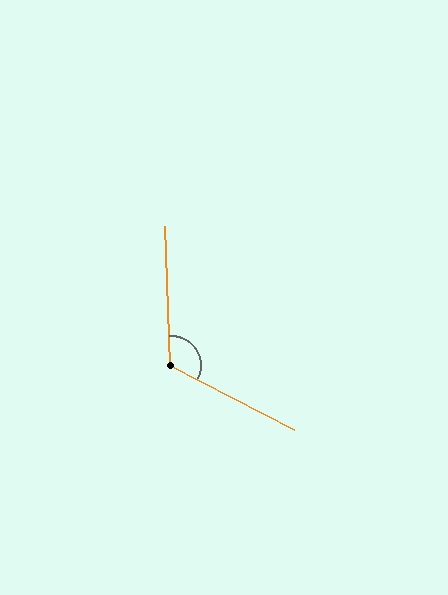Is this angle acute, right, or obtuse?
It is obtuse.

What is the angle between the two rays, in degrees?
Approximately 120 degrees.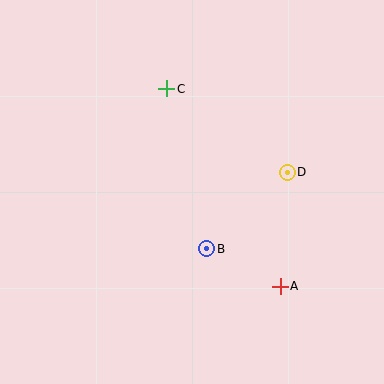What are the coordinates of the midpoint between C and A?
The midpoint between C and A is at (224, 188).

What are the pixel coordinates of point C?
Point C is at (167, 89).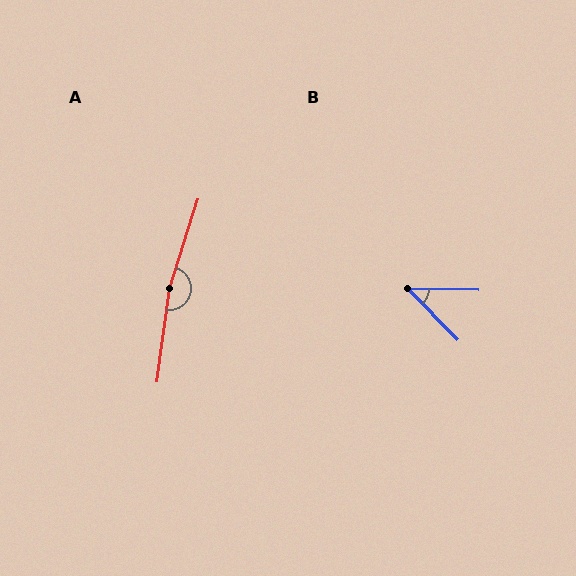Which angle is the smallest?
B, at approximately 45 degrees.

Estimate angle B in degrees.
Approximately 45 degrees.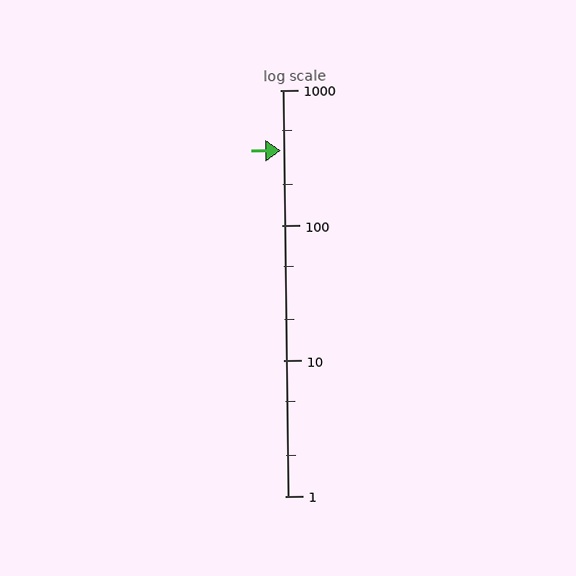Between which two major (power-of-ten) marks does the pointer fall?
The pointer is between 100 and 1000.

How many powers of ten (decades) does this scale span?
The scale spans 3 decades, from 1 to 1000.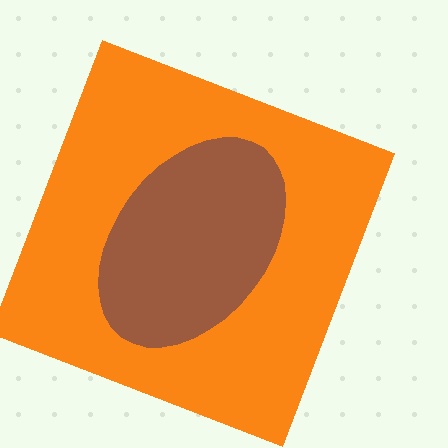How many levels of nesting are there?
2.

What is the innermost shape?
The brown ellipse.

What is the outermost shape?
The orange square.